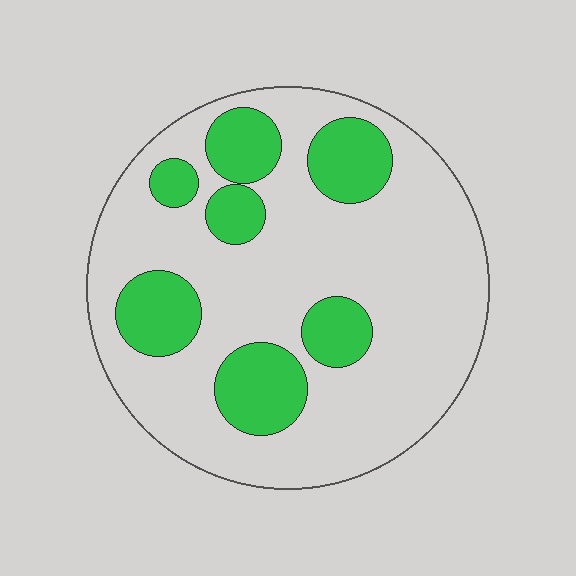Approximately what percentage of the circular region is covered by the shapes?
Approximately 25%.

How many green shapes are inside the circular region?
7.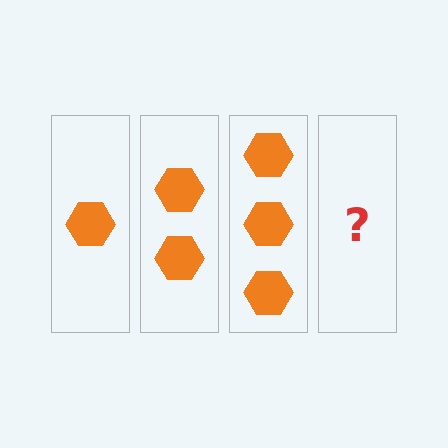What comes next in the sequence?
The next element should be 4 hexagons.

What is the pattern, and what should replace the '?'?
The pattern is that each step adds one more hexagon. The '?' should be 4 hexagons.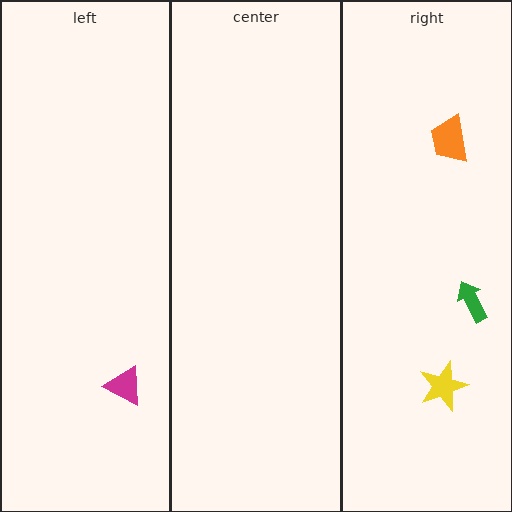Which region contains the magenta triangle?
The left region.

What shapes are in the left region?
The magenta triangle.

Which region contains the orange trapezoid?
The right region.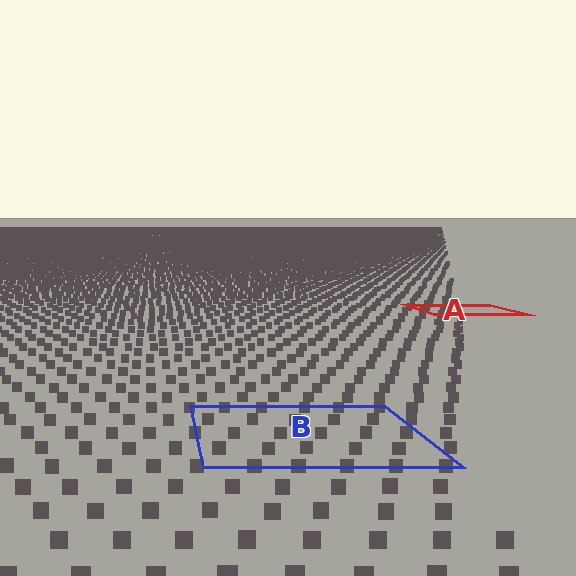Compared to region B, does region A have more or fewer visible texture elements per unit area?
Region A has more texture elements per unit area — they are packed more densely because it is farther away.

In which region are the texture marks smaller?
The texture marks are smaller in region A, because it is farther away.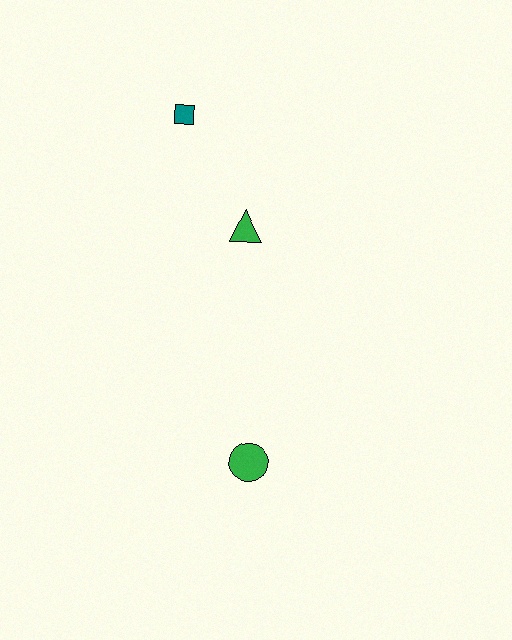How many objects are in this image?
There are 3 objects.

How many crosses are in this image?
There are no crosses.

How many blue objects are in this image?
There are no blue objects.